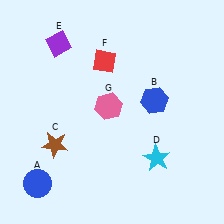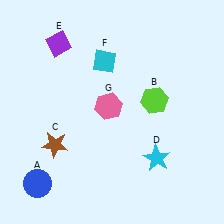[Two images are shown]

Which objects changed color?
B changed from blue to lime. F changed from red to cyan.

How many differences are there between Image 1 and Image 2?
There are 2 differences between the two images.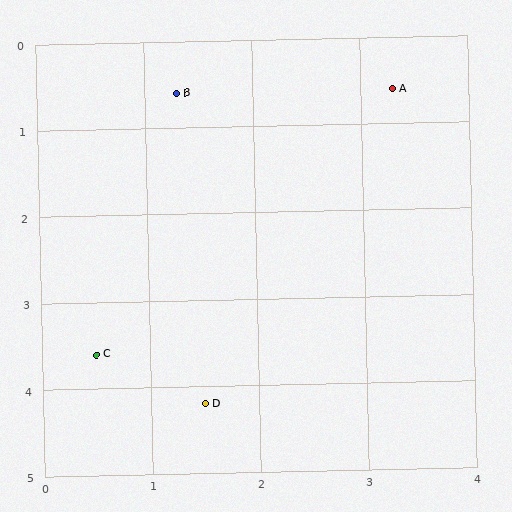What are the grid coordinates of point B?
Point B is at approximately (1.3, 0.6).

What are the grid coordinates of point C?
Point C is at approximately (0.5, 3.6).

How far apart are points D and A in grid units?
Points D and A are about 4.0 grid units apart.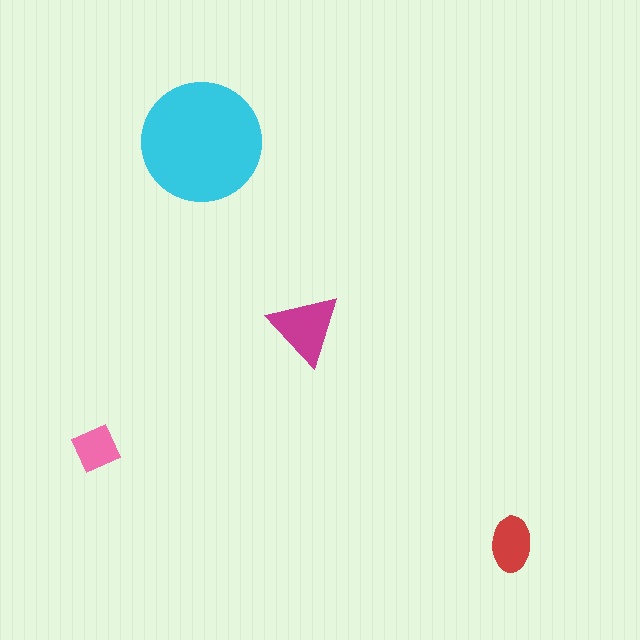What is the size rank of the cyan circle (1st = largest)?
1st.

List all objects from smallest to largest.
The pink square, the red ellipse, the magenta triangle, the cyan circle.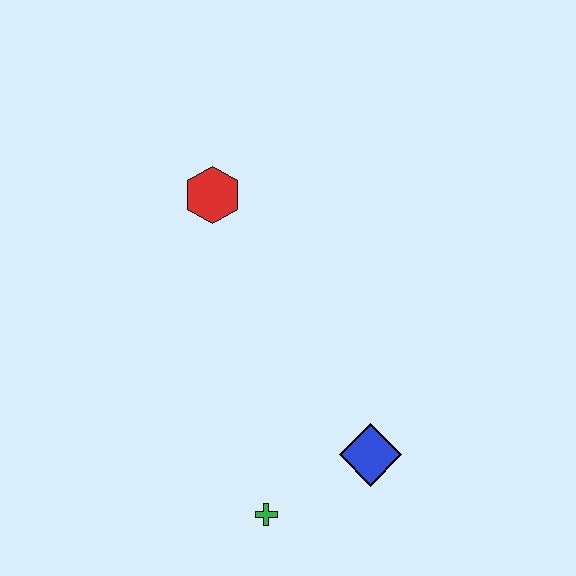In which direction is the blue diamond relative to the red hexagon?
The blue diamond is below the red hexagon.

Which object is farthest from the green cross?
The red hexagon is farthest from the green cross.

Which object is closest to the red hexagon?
The blue diamond is closest to the red hexagon.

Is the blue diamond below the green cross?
No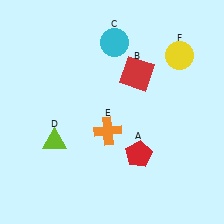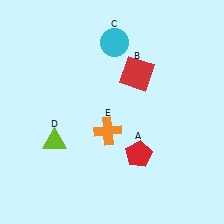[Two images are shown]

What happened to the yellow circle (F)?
The yellow circle (F) was removed in Image 2. It was in the top-right area of Image 1.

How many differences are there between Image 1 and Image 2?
There is 1 difference between the two images.